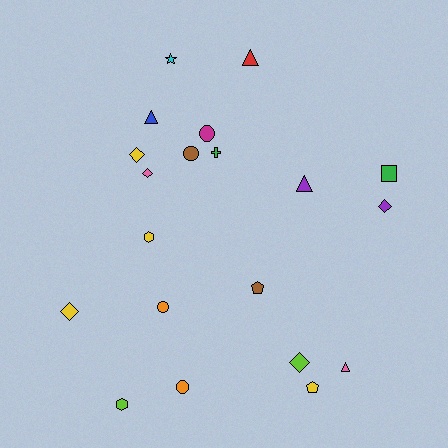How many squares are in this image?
There is 1 square.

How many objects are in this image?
There are 20 objects.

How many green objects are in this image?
There are 2 green objects.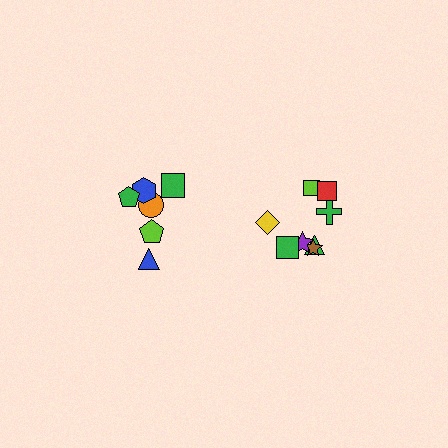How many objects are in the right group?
There are 8 objects.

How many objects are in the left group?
There are 6 objects.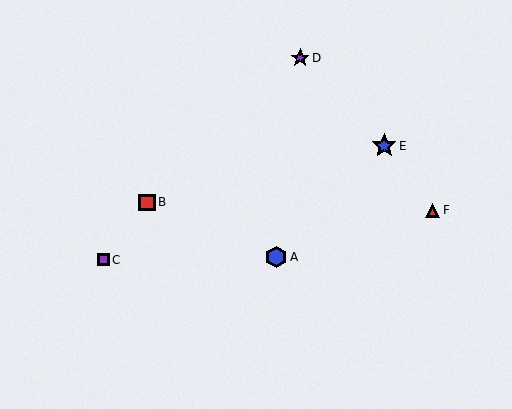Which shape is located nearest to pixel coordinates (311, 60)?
The purple star (labeled D) at (300, 58) is nearest to that location.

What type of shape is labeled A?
Shape A is a blue hexagon.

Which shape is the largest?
The blue star (labeled E) is the largest.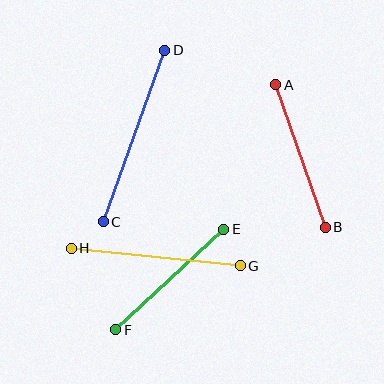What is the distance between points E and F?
The distance is approximately 148 pixels.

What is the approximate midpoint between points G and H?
The midpoint is at approximately (156, 257) pixels.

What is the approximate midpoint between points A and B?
The midpoint is at approximately (301, 156) pixels.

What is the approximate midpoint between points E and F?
The midpoint is at approximately (170, 280) pixels.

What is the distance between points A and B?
The distance is approximately 151 pixels.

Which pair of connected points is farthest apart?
Points C and D are farthest apart.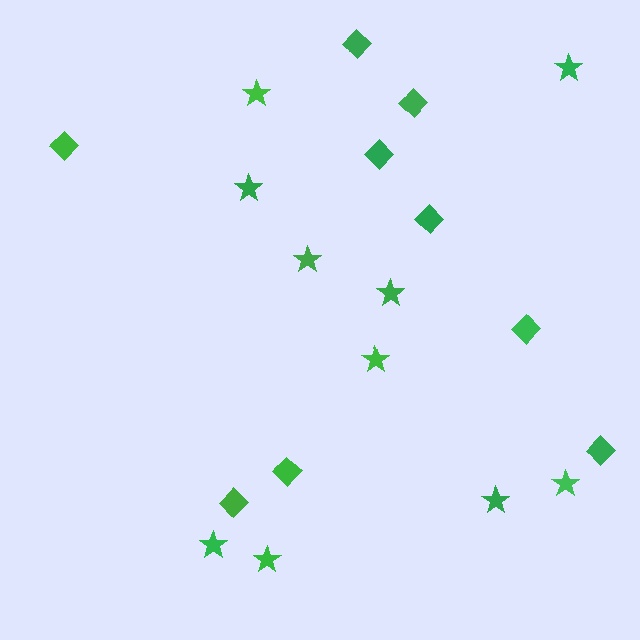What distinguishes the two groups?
There are 2 groups: one group of stars (10) and one group of diamonds (9).